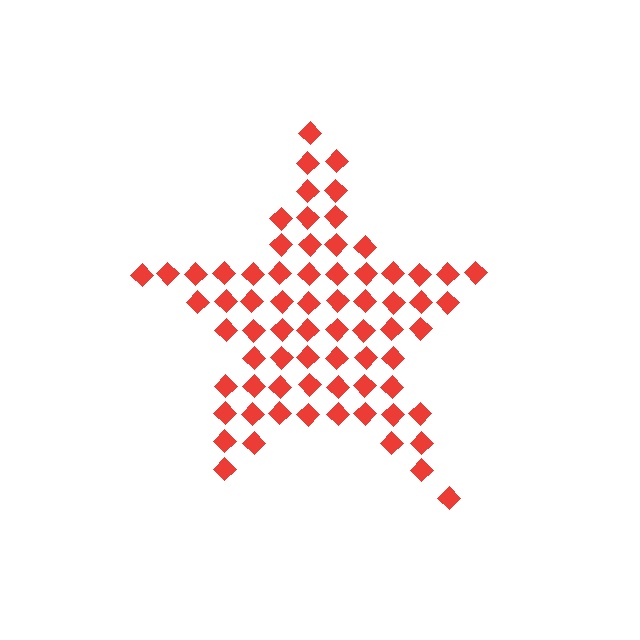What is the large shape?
The large shape is a star.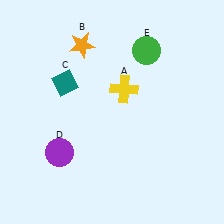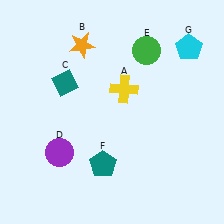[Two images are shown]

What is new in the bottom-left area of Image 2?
A teal pentagon (F) was added in the bottom-left area of Image 2.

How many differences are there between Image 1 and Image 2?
There are 2 differences between the two images.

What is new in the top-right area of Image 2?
A cyan pentagon (G) was added in the top-right area of Image 2.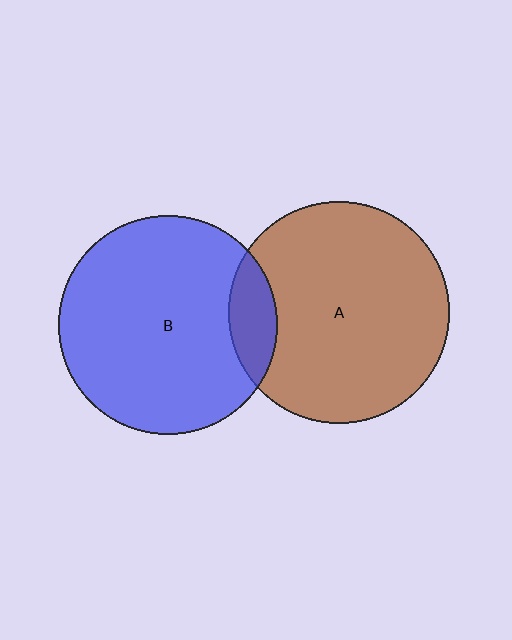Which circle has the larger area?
Circle A (brown).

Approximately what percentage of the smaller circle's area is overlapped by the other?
Approximately 10%.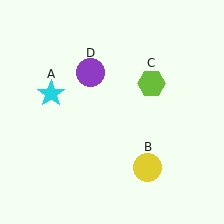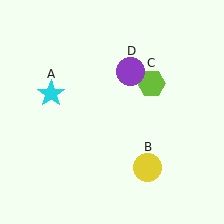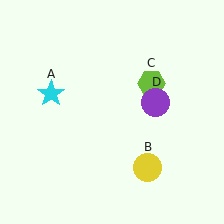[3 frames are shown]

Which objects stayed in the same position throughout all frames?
Cyan star (object A) and yellow circle (object B) and lime hexagon (object C) remained stationary.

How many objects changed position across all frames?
1 object changed position: purple circle (object D).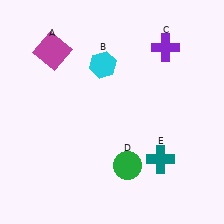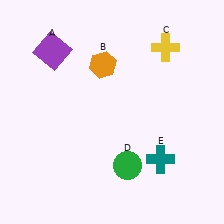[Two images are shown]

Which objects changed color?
A changed from magenta to purple. B changed from cyan to orange. C changed from purple to yellow.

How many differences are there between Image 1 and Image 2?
There are 3 differences between the two images.